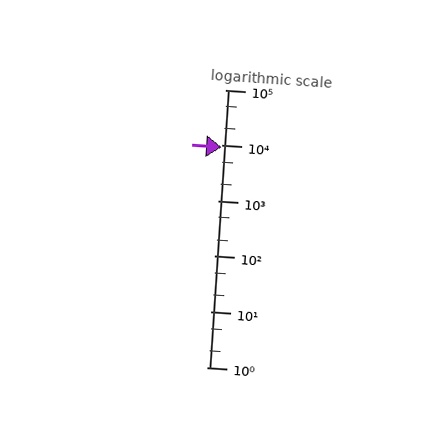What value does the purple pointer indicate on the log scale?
The pointer indicates approximately 9200.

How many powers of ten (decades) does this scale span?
The scale spans 5 decades, from 1 to 100000.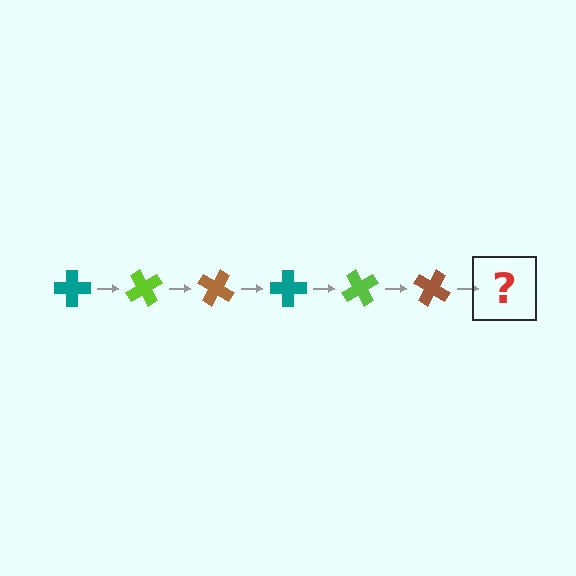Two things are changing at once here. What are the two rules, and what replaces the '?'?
The two rules are that it rotates 60 degrees each step and the color cycles through teal, lime, and brown. The '?' should be a teal cross, rotated 360 degrees from the start.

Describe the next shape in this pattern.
It should be a teal cross, rotated 360 degrees from the start.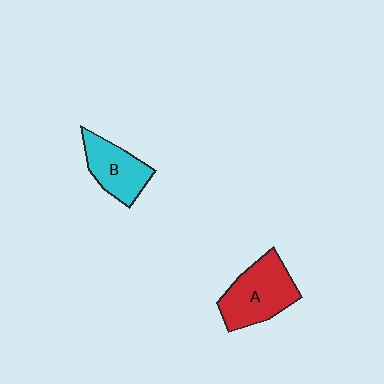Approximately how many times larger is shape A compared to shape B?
Approximately 1.3 times.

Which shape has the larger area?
Shape A (red).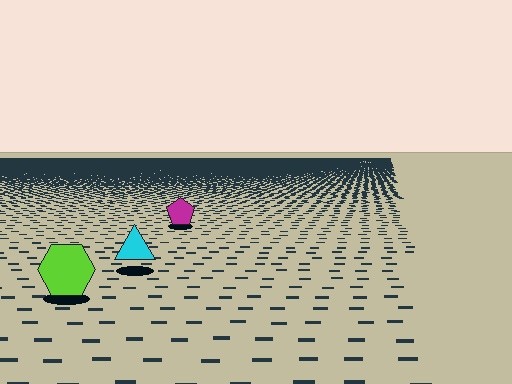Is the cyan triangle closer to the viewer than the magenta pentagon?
Yes. The cyan triangle is closer — you can tell from the texture gradient: the ground texture is coarser near it.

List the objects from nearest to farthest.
From nearest to farthest: the lime hexagon, the cyan triangle, the magenta pentagon.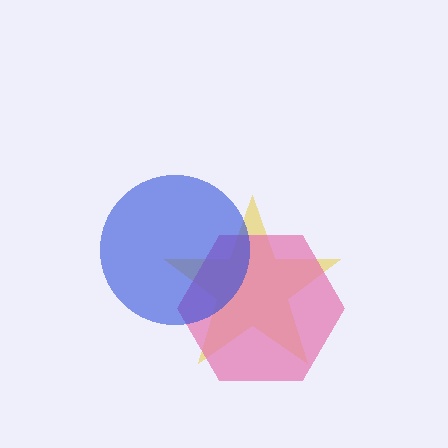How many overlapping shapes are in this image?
There are 3 overlapping shapes in the image.